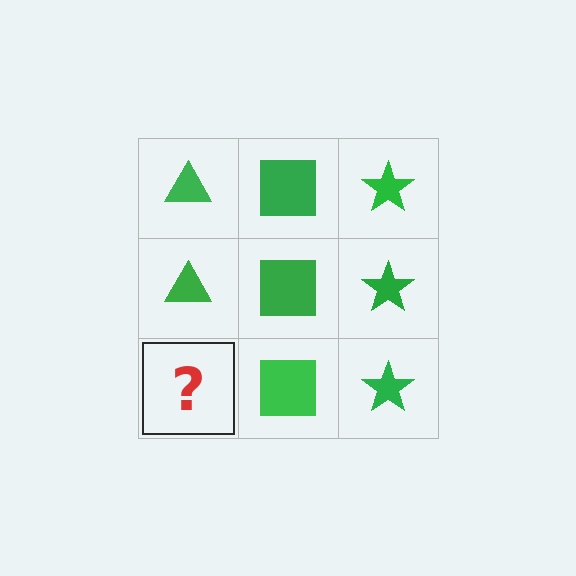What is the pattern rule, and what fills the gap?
The rule is that each column has a consistent shape. The gap should be filled with a green triangle.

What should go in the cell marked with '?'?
The missing cell should contain a green triangle.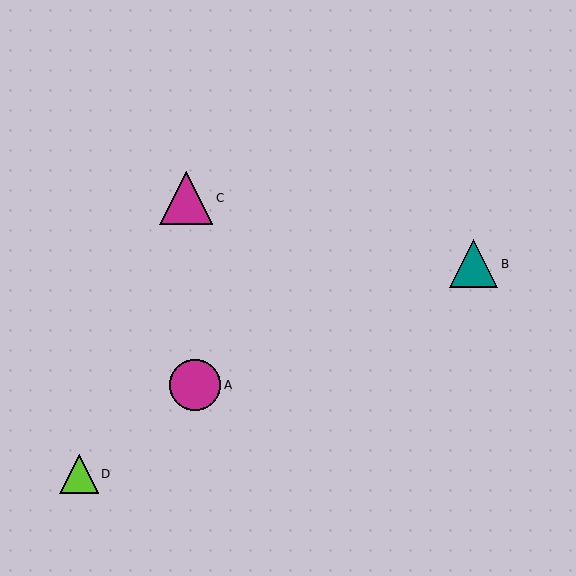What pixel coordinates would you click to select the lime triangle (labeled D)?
Click at (79, 474) to select the lime triangle D.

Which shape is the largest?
The magenta triangle (labeled C) is the largest.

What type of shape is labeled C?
Shape C is a magenta triangle.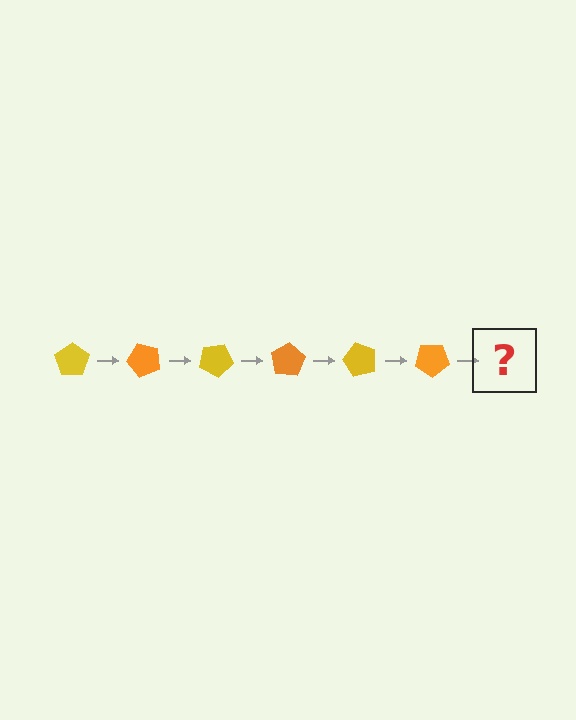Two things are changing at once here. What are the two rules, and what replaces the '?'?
The two rules are that it rotates 50 degrees each step and the color cycles through yellow and orange. The '?' should be a yellow pentagon, rotated 300 degrees from the start.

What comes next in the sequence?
The next element should be a yellow pentagon, rotated 300 degrees from the start.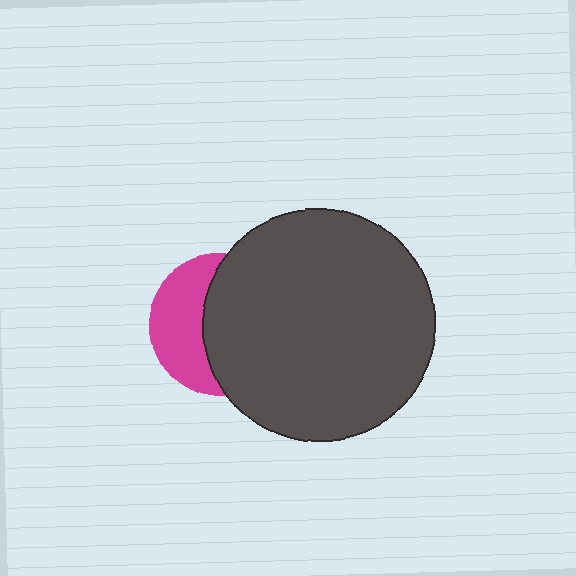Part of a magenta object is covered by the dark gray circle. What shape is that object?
It is a circle.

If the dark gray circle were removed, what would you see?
You would see the complete magenta circle.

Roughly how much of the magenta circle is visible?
A small part of it is visible (roughly 41%).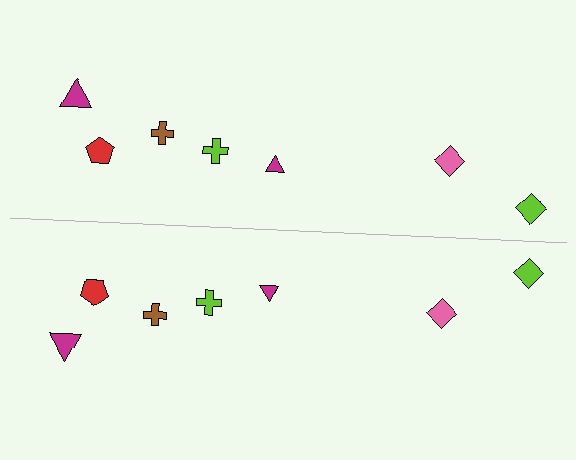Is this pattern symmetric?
Yes, this pattern has bilateral (reflection) symmetry.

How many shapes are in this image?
There are 14 shapes in this image.